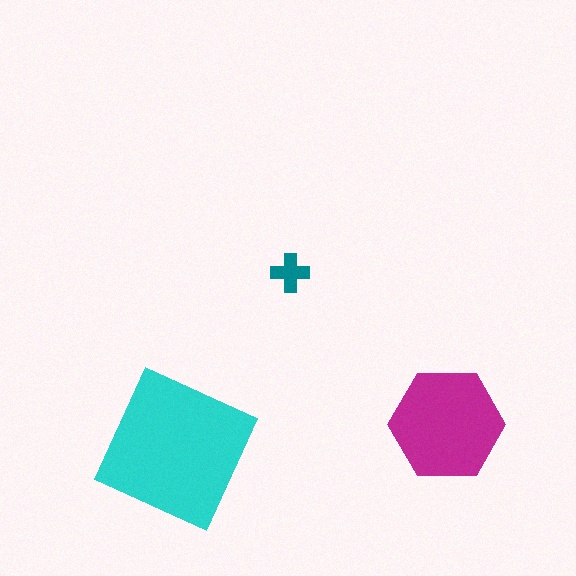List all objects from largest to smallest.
The cyan square, the magenta hexagon, the teal cross.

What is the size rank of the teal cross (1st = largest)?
3rd.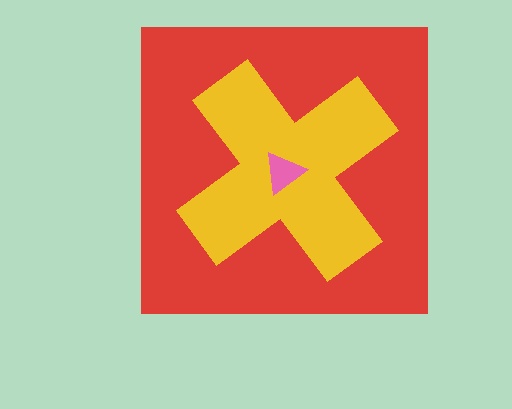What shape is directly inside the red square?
The yellow cross.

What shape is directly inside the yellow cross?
The pink triangle.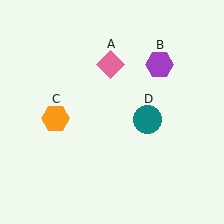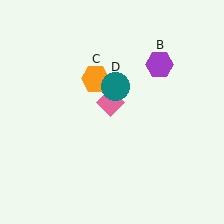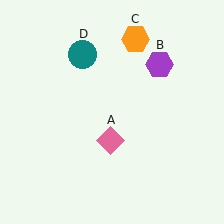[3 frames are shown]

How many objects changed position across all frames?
3 objects changed position: pink diamond (object A), orange hexagon (object C), teal circle (object D).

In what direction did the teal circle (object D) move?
The teal circle (object D) moved up and to the left.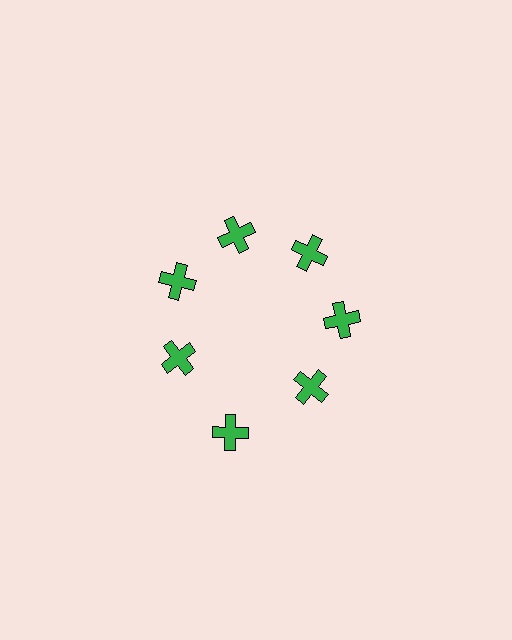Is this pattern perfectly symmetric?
No. The 7 green crosses are arranged in a ring, but one element near the 6 o'clock position is pushed outward from the center, breaking the 7-fold rotational symmetry.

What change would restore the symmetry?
The symmetry would be restored by moving it inward, back onto the ring so that all 7 crosses sit at equal angles and equal distance from the center.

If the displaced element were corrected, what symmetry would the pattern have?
It would have 7-fold rotational symmetry — the pattern would map onto itself every 51 degrees.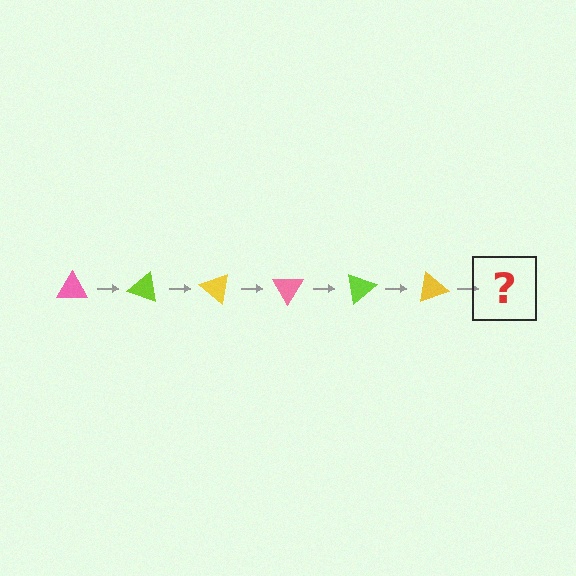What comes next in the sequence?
The next element should be a pink triangle, rotated 120 degrees from the start.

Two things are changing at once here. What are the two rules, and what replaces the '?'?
The two rules are that it rotates 20 degrees each step and the color cycles through pink, lime, and yellow. The '?' should be a pink triangle, rotated 120 degrees from the start.